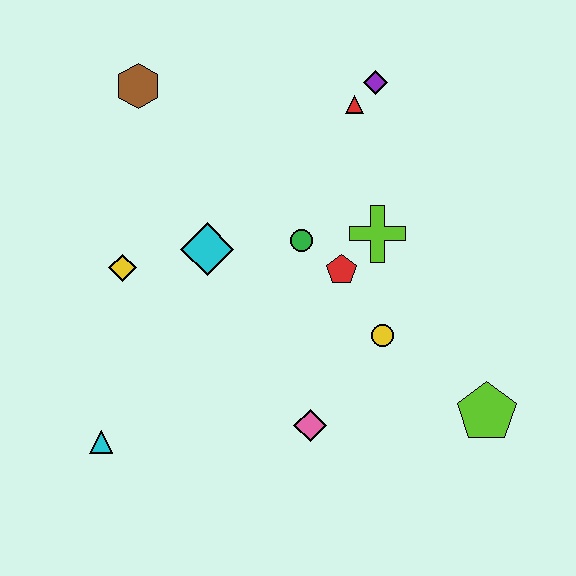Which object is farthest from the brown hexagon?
The lime pentagon is farthest from the brown hexagon.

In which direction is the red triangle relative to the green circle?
The red triangle is above the green circle.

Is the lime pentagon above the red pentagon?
No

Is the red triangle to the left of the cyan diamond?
No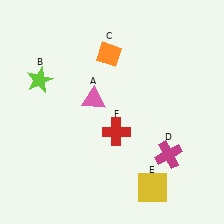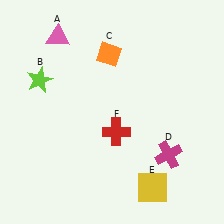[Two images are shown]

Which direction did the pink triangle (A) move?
The pink triangle (A) moved up.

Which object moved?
The pink triangle (A) moved up.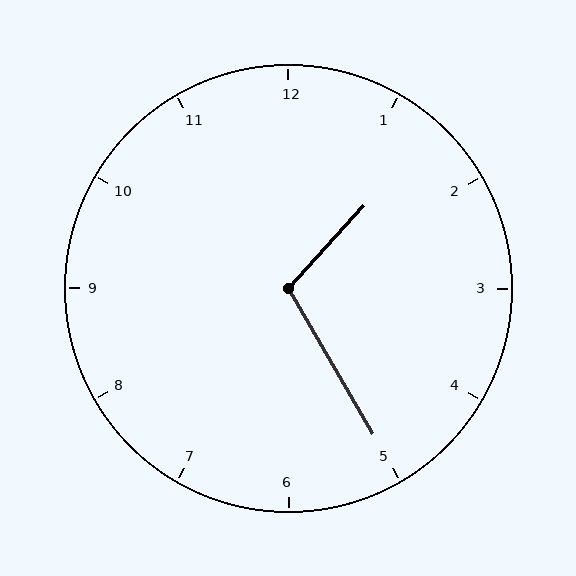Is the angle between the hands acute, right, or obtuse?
It is obtuse.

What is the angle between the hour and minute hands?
Approximately 108 degrees.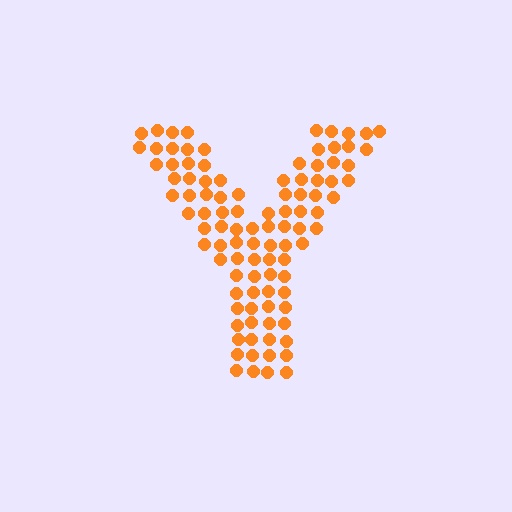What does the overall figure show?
The overall figure shows the letter Y.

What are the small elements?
The small elements are circles.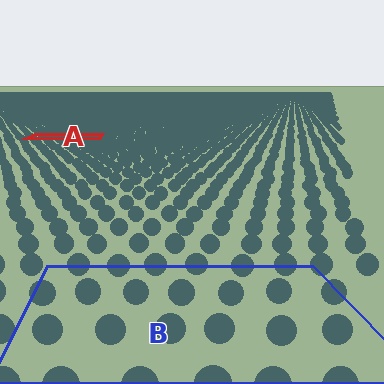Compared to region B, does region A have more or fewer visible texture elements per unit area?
Region A has more texture elements per unit area — they are packed more densely because it is farther away.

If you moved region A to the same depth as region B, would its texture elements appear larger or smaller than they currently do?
They would appear larger. At a closer depth, the same texture elements are projected at a bigger on-screen size.